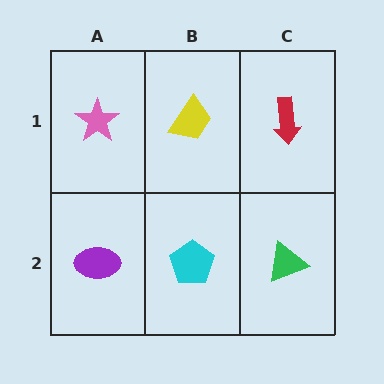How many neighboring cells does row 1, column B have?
3.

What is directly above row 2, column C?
A red arrow.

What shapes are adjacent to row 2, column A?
A pink star (row 1, column A), a cyan pentagon (row 2, column B).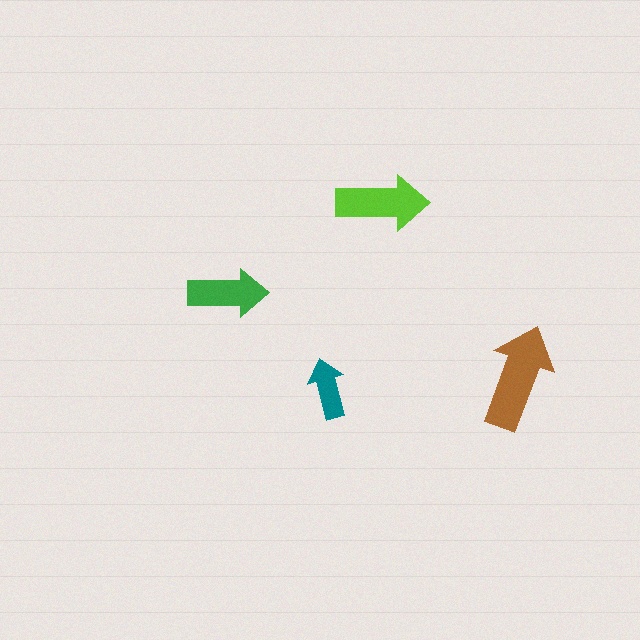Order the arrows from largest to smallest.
the brown one, the lime one, the green one, the teal one.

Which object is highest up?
The lime arrow is topmost.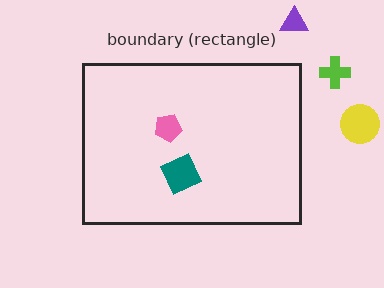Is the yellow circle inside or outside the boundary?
Outside.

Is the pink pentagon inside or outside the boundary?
Inside.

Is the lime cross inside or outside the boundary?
Outside.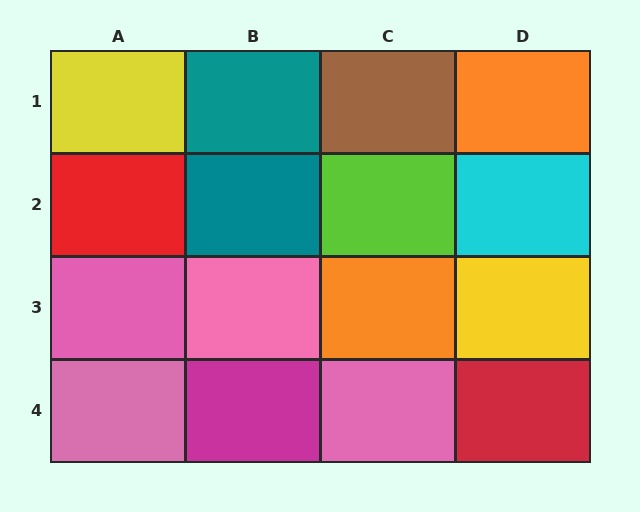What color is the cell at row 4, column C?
Pink.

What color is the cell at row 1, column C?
Brown.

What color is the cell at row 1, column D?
Orange.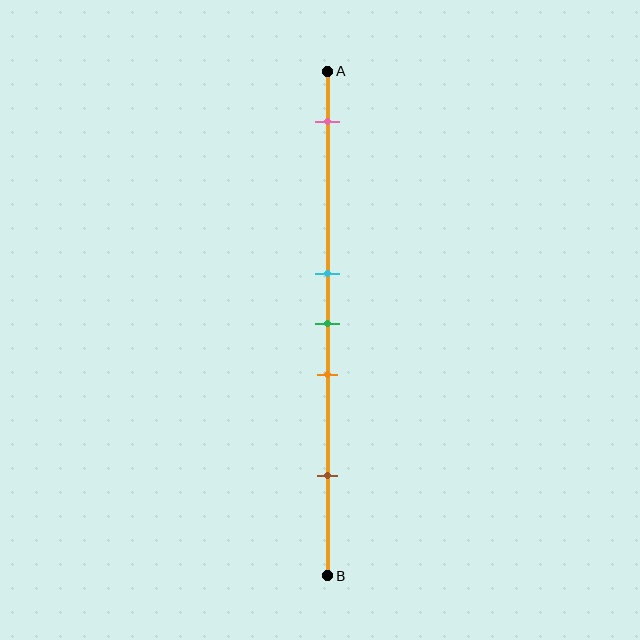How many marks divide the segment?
There are 5 marks dividing the segment.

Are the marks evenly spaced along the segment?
No, the marks are not evenly spaced.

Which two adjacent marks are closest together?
The cyan and green marks are the closest adjacent pair.